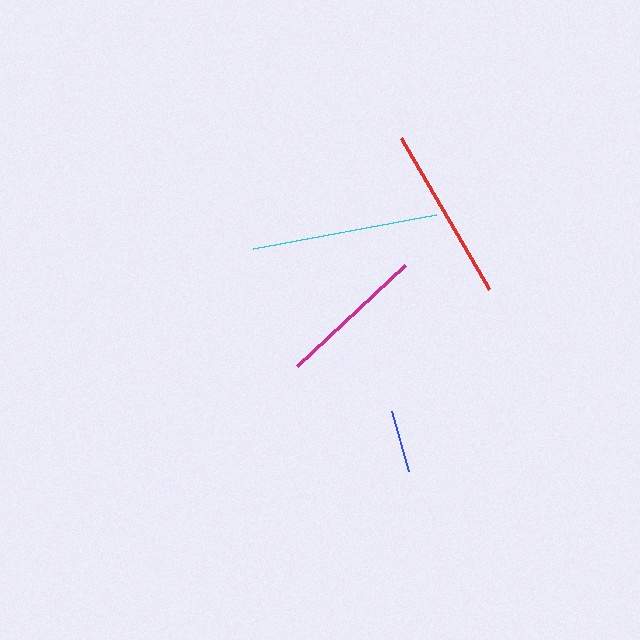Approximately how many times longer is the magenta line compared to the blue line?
The magenta line is approximately 2.4 times the length of the blue line.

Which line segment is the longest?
The cyan line is the longest at approximately 187 pixels.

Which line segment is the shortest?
The blue line is the shortest at approximately 62 pixels.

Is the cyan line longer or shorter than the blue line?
The cyan line is longer than the blue line.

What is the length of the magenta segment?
The magenta segment is approximately 148 pixels long.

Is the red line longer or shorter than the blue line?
The red line is longer than the blue line.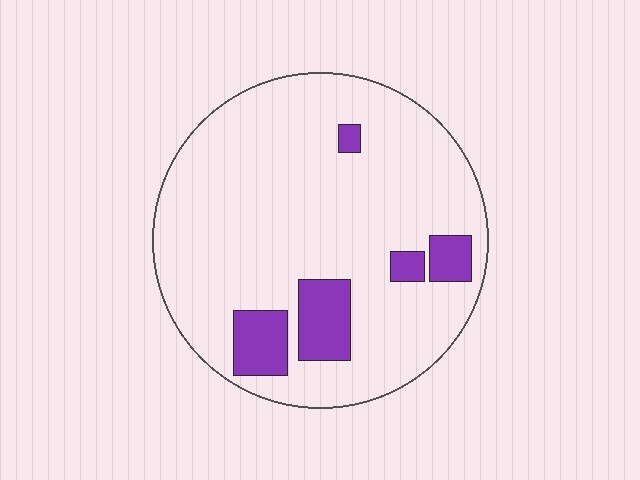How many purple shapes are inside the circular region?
5.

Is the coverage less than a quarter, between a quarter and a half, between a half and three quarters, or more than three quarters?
Less than a quarter.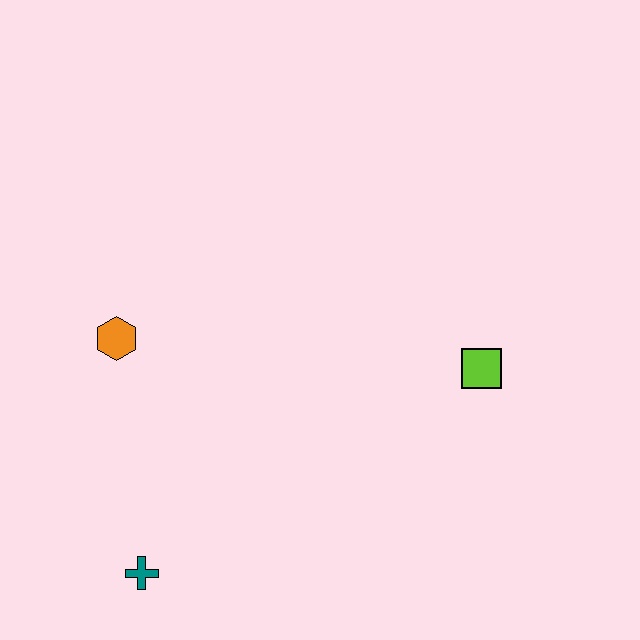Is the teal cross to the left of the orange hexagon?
No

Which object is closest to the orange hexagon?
The teal cross is closest to the orange hexagon.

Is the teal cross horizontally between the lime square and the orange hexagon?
Yes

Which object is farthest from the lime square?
The teal cross is farthest from the lime square.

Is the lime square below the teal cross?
No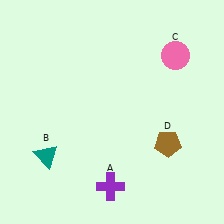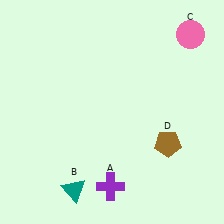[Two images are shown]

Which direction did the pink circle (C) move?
The pink circle (C) moved up.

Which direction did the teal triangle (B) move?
The teal triangle (B) moved down.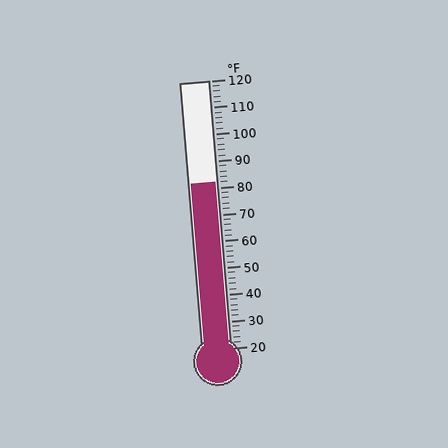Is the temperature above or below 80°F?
The temperature is above 80°F.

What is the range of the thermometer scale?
The thermometer scale ranges from 20°F to 120°F.